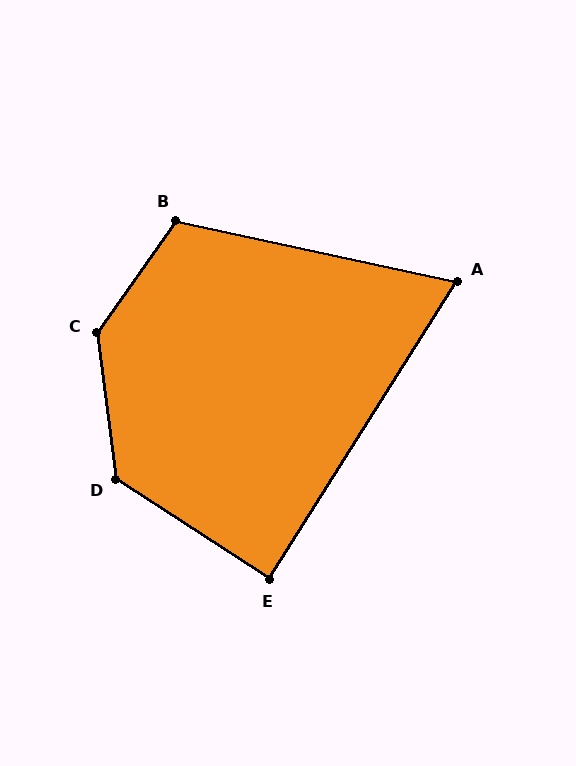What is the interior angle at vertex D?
Approximately 130 degrees (obtuse).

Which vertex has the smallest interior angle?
A, at approximately 70 degrees.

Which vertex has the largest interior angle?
C, at approximately 138 degrees.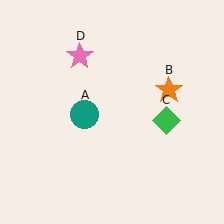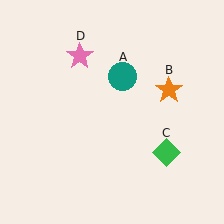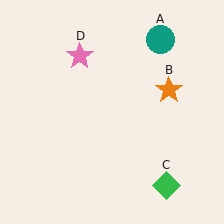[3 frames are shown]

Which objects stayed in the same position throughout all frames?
Orange star (object B) and pink star (object D) remained stationary.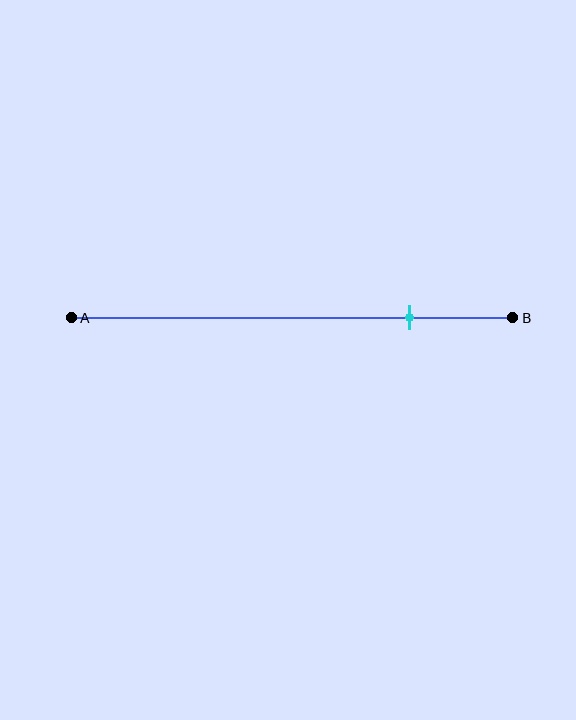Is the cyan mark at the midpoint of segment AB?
No, the mark is at about 75% from A, not at the 50% midpoint.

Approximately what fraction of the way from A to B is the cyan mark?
The cyan mark is approximately 75% of the way from A to B.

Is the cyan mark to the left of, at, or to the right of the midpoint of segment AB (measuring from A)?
The cyan mark is to the right of the midpoint of segment AB.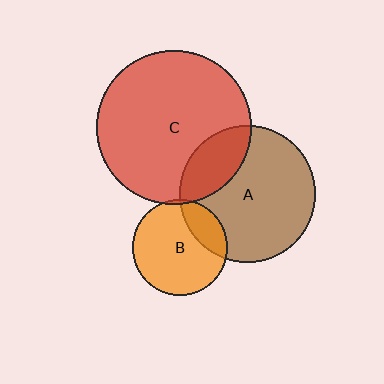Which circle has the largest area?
Circle C (red).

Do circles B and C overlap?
Yes.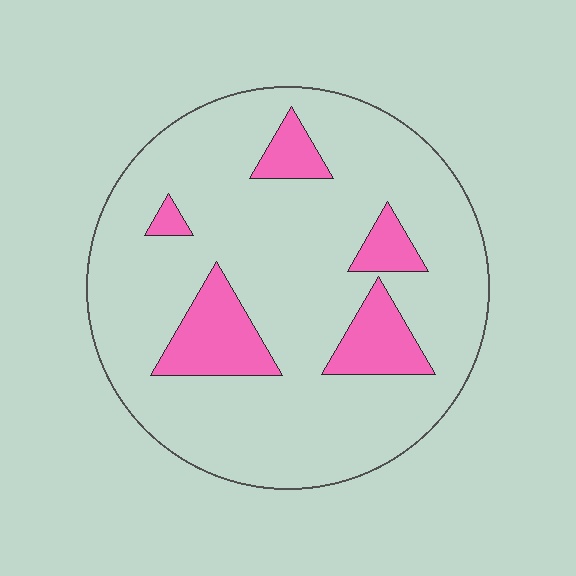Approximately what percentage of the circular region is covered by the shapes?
Approximately 15%.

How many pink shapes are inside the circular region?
5.